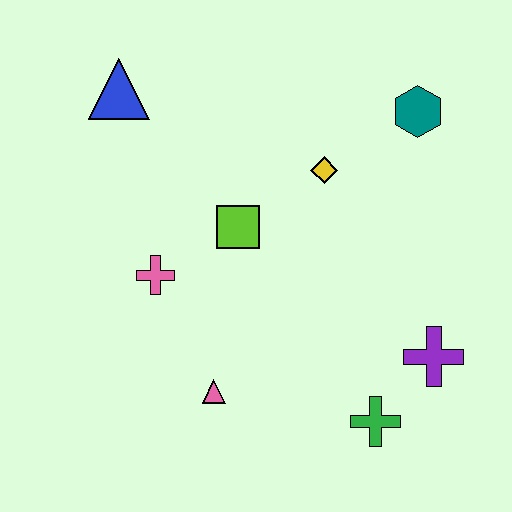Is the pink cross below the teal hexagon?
Yes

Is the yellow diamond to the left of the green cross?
Yes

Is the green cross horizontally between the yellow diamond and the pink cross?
No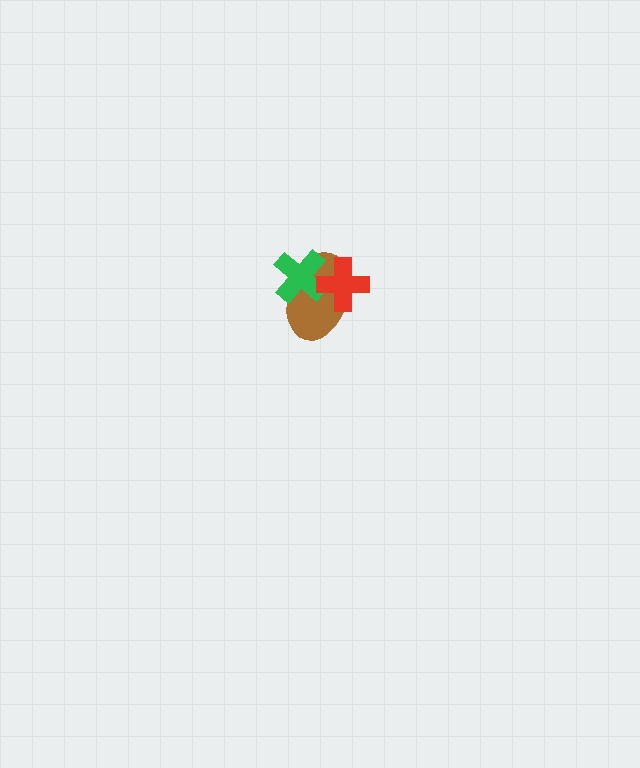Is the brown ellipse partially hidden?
Yes, it is partially covered by another shape.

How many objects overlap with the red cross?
2 objects overlap with the red cross.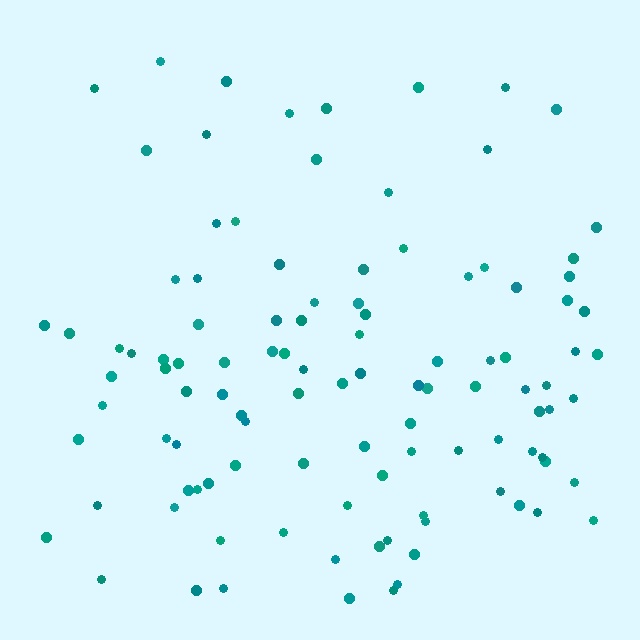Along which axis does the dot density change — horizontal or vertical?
Vertical.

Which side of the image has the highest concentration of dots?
The bottom.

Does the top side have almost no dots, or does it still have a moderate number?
Still a moderate number, just noticeably fewer than the bottom.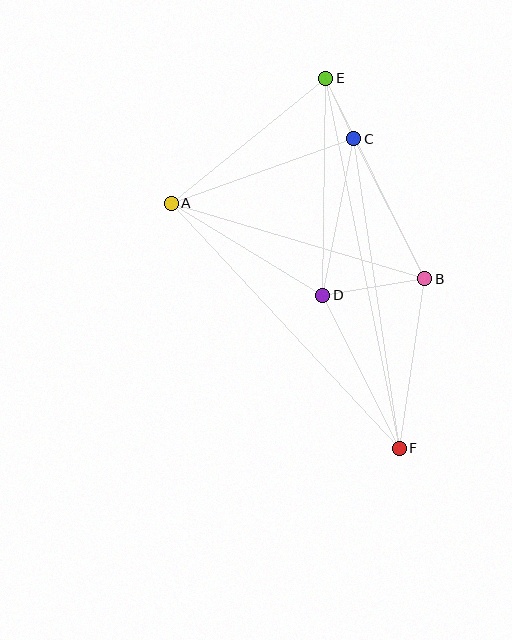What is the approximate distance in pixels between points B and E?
The distance between B and E is approximately 224 pixels.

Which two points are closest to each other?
Points C and E are closest to each other.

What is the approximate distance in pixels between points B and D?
The distance between B and D is approximately 103 pixels.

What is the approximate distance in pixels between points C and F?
The distance between C and F is approximately 313 pixels.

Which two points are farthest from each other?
Points E and F are farthest from each other.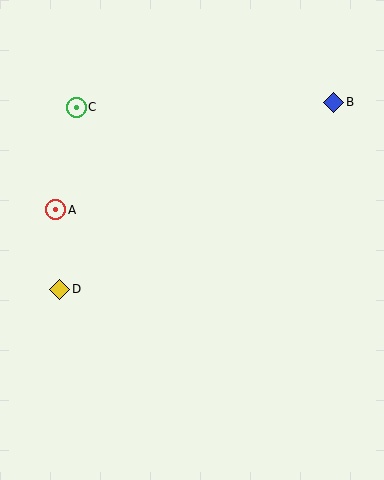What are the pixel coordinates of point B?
Point B is at (334, 102).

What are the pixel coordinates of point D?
Point D is at (60, 289).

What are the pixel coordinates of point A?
Point A is at (56, 210).